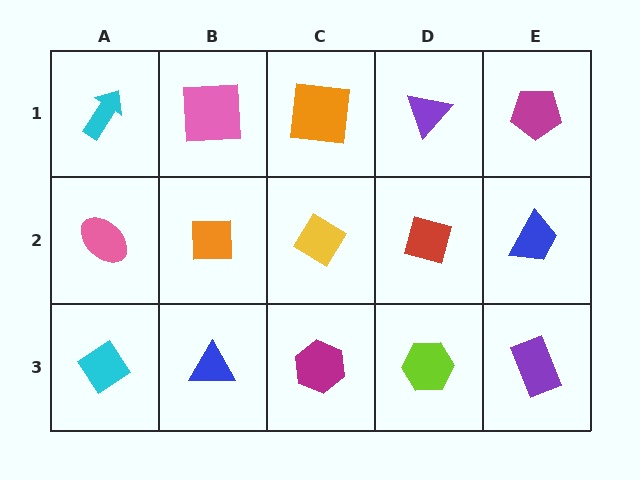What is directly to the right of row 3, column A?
A blue triangle.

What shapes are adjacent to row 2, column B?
A pink square (row 1, column B), a blue triangle (row 3, column B), a pink ellipse (row 2, column A), a yellow diamond (row 2, column C).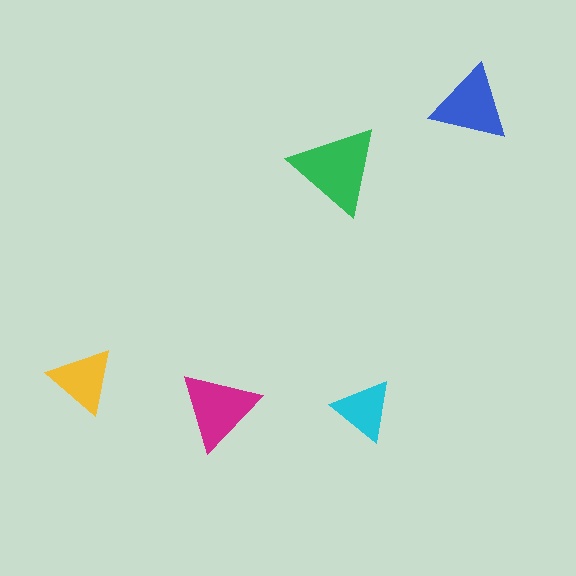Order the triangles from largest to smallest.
the green one, the magenta one, the blue one, the yellow one, the cyan one.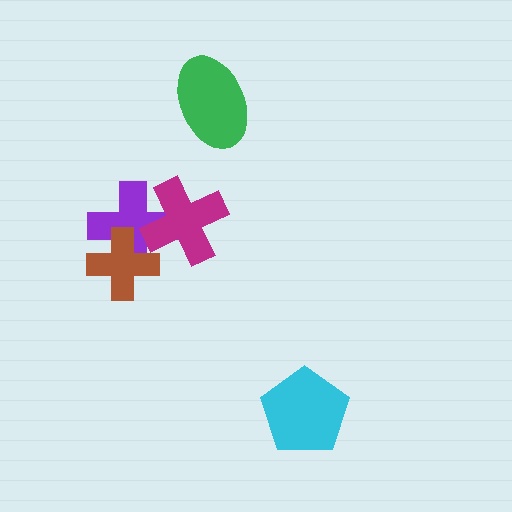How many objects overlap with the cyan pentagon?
0 objects overlap with the cyan pentagon.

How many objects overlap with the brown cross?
1 object overlaps with the brown cross.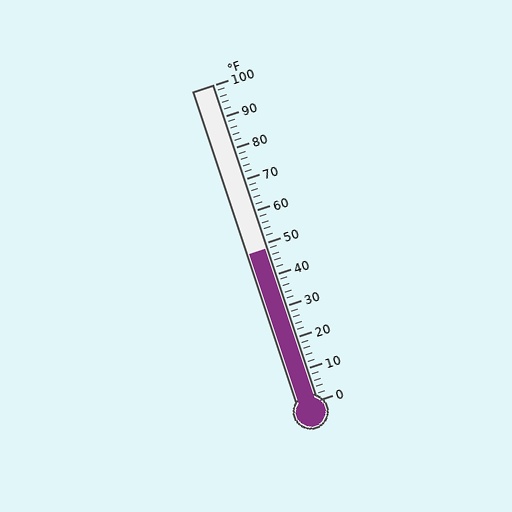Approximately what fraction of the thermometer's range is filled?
The thermometer is filled to approximately 50% of its range.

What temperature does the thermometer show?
The thermometer shows approximately 48°F.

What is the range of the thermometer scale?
The thermometer scale ranges from 0°F to 100°F.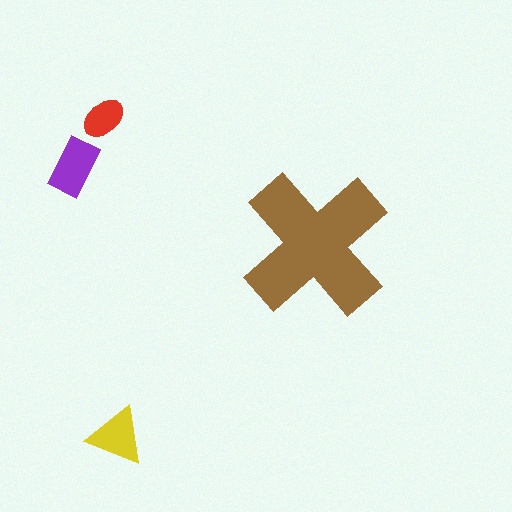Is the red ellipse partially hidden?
No, the red ellipse is fully visible.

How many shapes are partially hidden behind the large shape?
0 shapes are partially hidden.